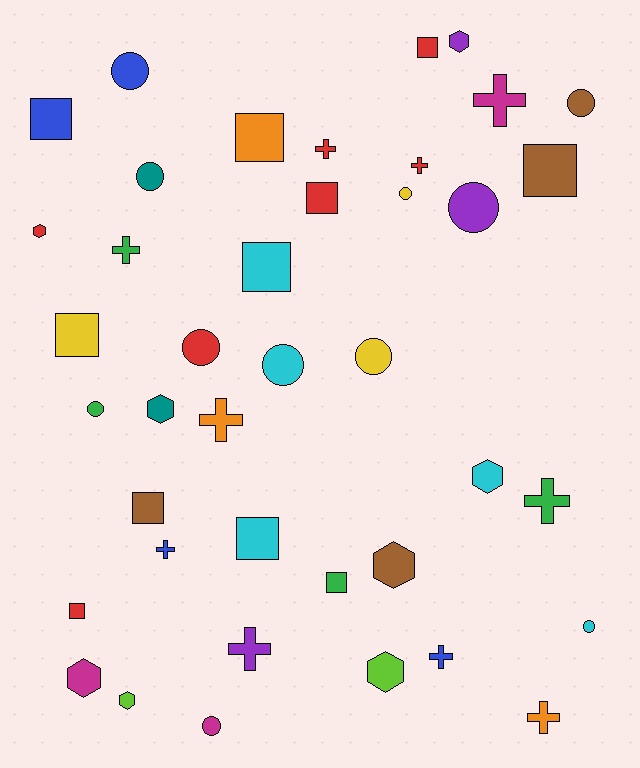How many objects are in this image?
There are 40 objects.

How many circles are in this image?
There are 11 circles.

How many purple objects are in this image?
There are 3 purple objects.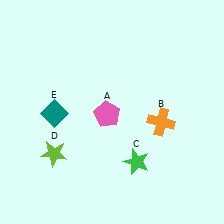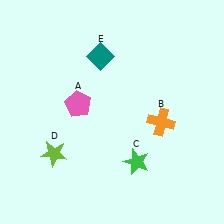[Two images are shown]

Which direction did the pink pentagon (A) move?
The pink pentagon (A) moved left.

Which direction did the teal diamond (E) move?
The teal diamond (E) moved up.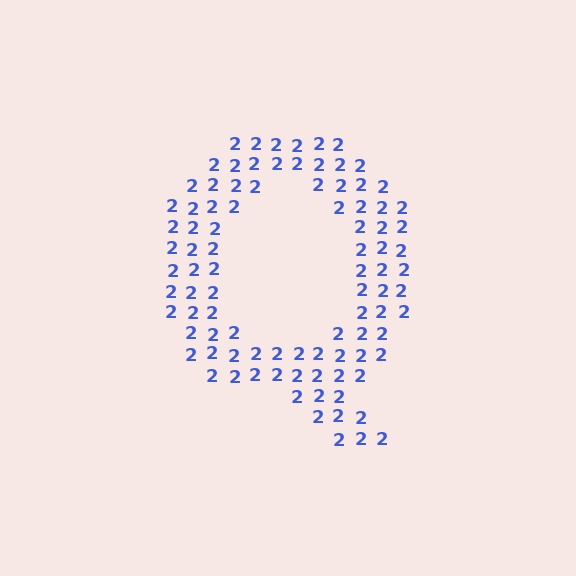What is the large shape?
The large shape is the letter Q.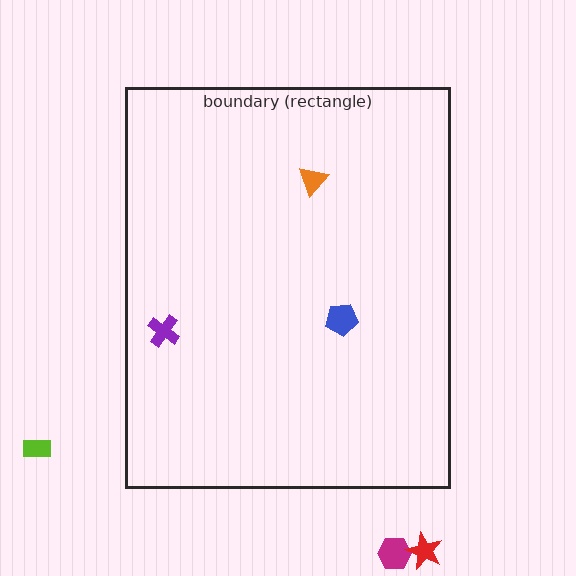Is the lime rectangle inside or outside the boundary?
Outside.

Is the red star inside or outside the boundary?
Outside.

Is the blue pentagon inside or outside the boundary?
Inside.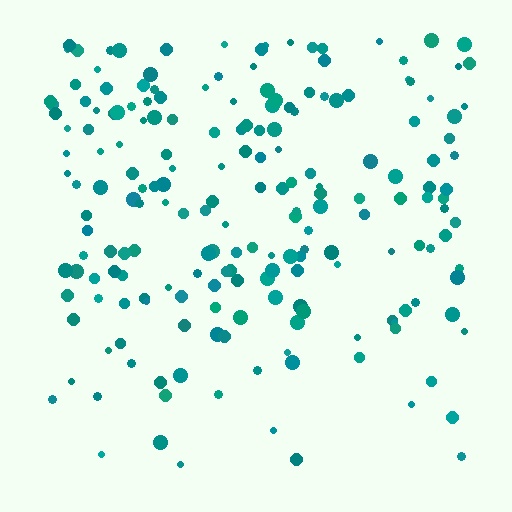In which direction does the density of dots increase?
From bottom to top, with the top side densest.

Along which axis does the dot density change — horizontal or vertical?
Vertical.